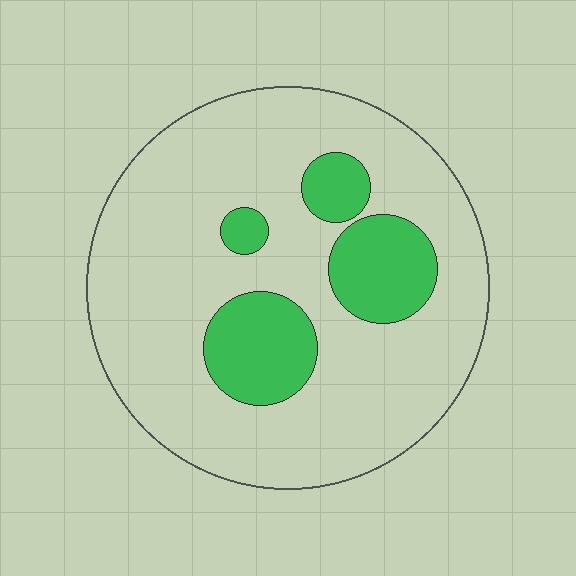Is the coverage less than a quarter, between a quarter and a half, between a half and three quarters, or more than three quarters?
Less than a quarter.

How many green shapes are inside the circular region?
4.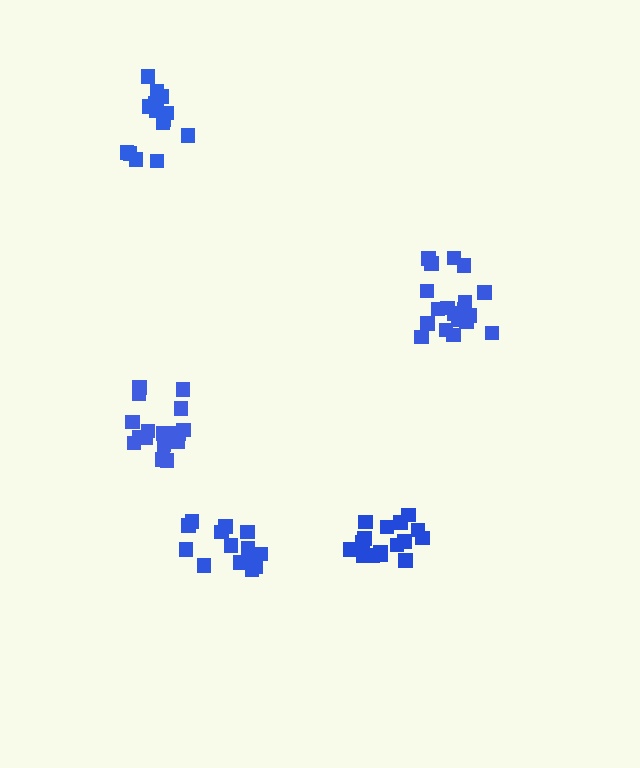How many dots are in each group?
Group 1: 15 dots, Group 2: 19 dots, Group 3: 16 dots, Group 4: 14 dots, Group 5: 16 dots (80 total).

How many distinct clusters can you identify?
There are 5 distinct clusters.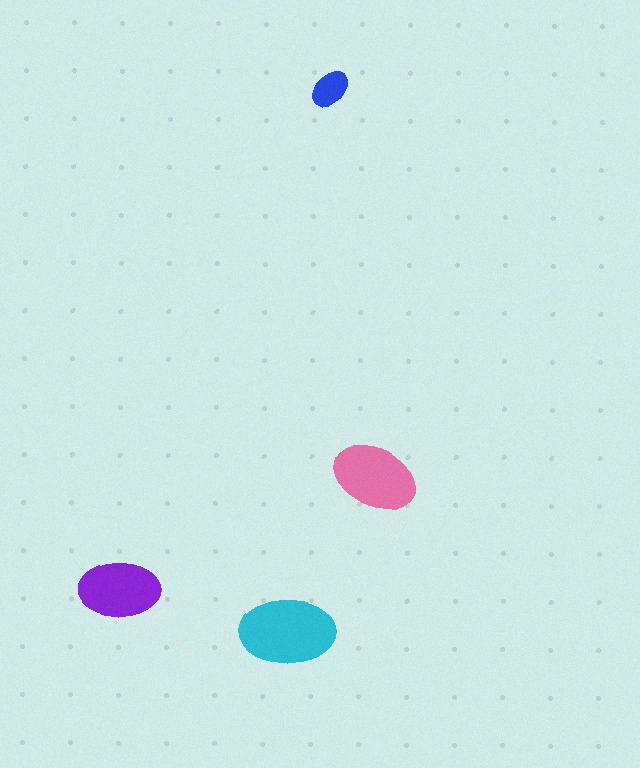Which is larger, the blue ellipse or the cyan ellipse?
The cyan one.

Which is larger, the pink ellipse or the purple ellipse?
The pink one.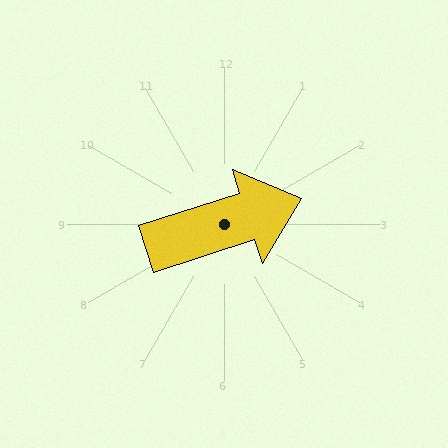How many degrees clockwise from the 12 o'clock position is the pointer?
Approximately 72 degrees.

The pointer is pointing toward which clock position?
Roughly 2 o'clock.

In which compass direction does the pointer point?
East.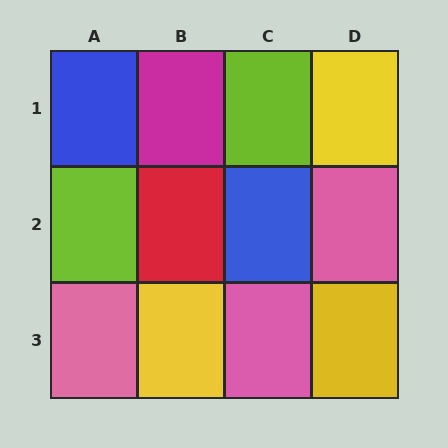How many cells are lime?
2 cells are lime.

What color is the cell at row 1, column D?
Yellow.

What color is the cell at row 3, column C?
Pink.